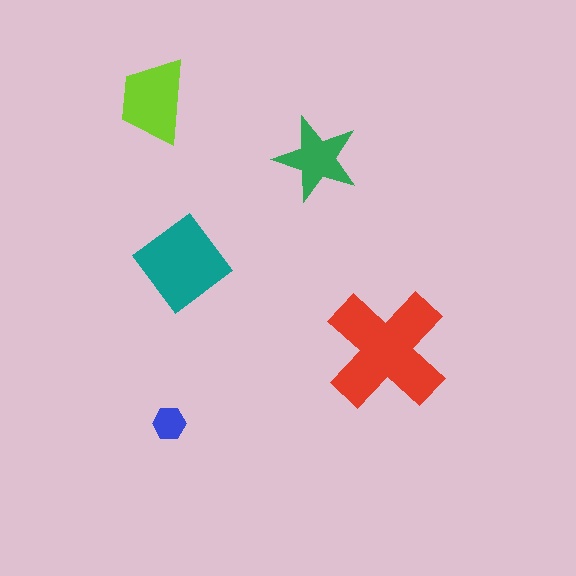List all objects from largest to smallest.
The red cross, the teal diamond, the lime trapezoid, the green star, the blue hexagon.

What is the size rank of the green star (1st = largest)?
4th.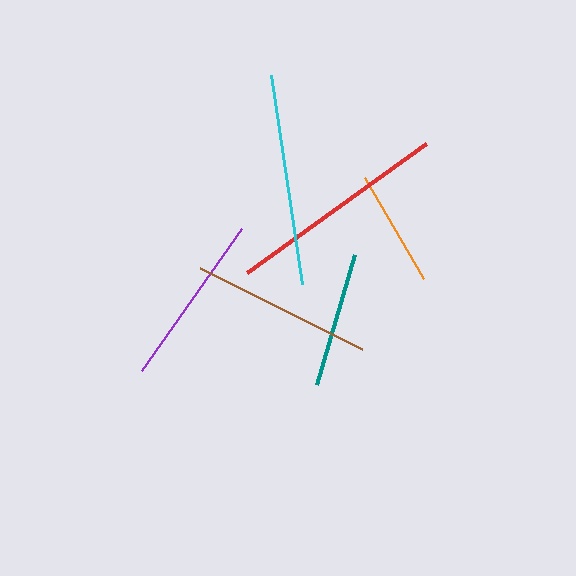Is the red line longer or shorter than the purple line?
The red line is longer than the purple line.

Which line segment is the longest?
The red line is the longest at approximately 221 pixels.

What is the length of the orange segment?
The orange segment is approximately 117 pixels long.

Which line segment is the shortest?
The orange line is the shortest at approximately 117 pixels.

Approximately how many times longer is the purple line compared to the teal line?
The purple line is approximately 1.3 times the length of the teal line.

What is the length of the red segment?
The red segment is approximately 221 pixels long.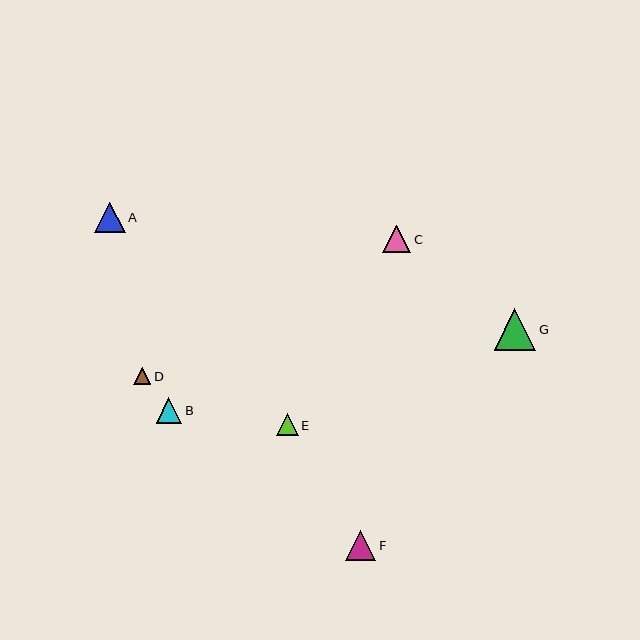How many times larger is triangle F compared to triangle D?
Triangle F is approximately 1.8 times the size of triangle D.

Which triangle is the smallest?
Triangle D is the smallest with a size of approximately 17 pixels.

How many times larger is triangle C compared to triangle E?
Triangle C is approximately 1.3 times the size of triangle E.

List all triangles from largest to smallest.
From largest to smallest: G, A, F, C, B, E, D.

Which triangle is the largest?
Triangle G is the largest with a size of approximately 42 pixels.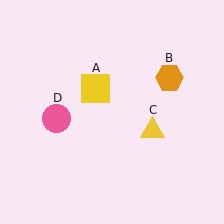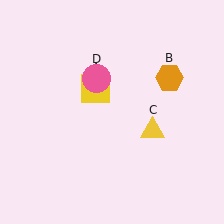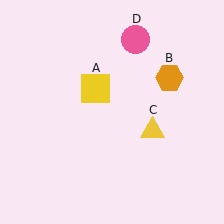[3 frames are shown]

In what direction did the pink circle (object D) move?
The pink circle (object D) moved up and to the right.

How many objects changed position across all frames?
1 object changed position: pink circle (object D).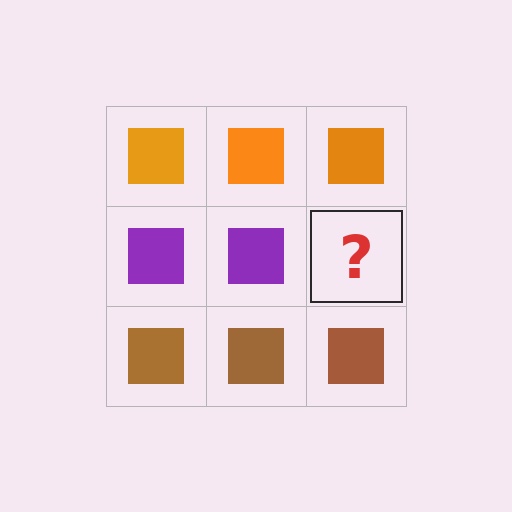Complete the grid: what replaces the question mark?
The question mark should be replaced with a purple square.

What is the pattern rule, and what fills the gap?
The rule is that each row has a consistent color. The gap should be filled with a purple square.